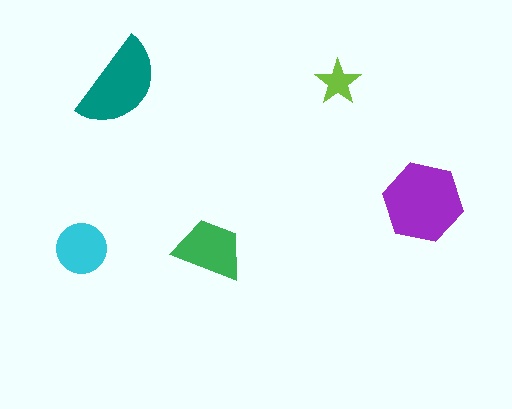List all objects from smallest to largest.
The lime star, the cyan circle, the green trapezoid, the teal semicircle, the purple hexagon.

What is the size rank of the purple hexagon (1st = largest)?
1st.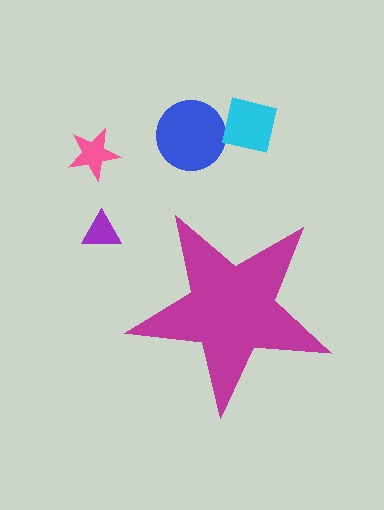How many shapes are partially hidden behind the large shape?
0 shapes are partially hidden.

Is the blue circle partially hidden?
No, the blue circle is fully visible.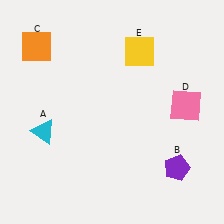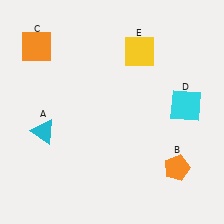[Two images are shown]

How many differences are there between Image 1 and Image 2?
There are 2 differences between the two images.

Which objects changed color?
B changed from purple to orange. D changed from pink to cyan.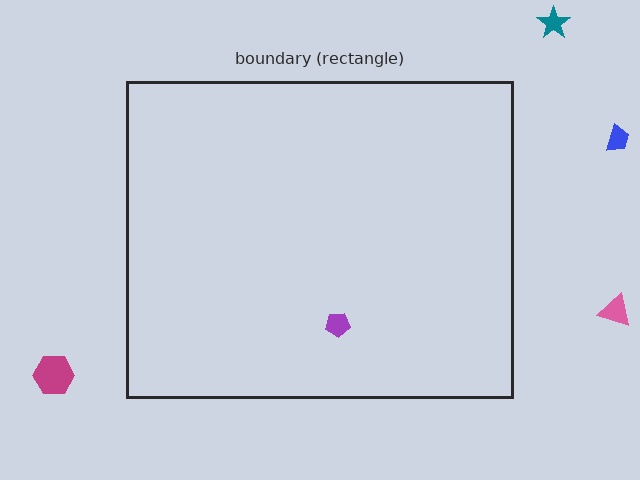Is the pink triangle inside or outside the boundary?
Outside.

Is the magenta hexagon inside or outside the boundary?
Outside.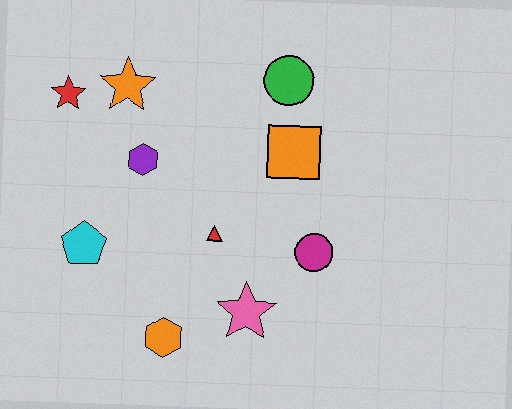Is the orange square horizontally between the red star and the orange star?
No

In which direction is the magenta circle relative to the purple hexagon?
The magenta circle is to the right of the purple hexagon.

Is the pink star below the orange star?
Yes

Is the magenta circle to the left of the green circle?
No